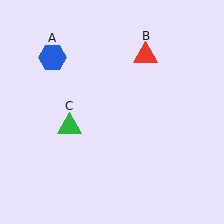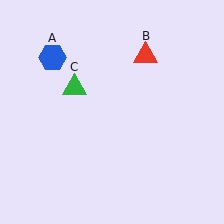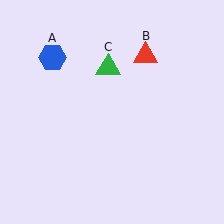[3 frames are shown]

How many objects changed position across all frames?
1 object changed position: green triangle (object C).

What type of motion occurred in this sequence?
The green triangle (object C) rotated clockwise around the center of the scene.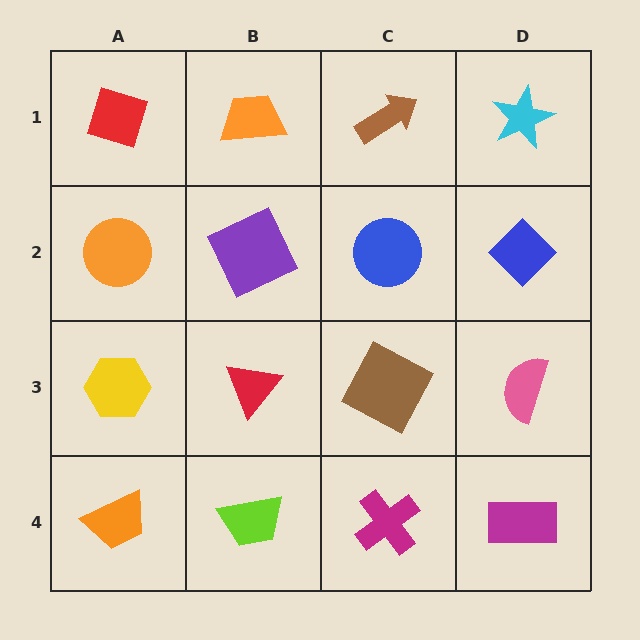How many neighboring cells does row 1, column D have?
2.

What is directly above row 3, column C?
A blue circle.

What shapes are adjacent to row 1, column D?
A blue diamond (row 2, column D), a brown arrow (row 1, column C).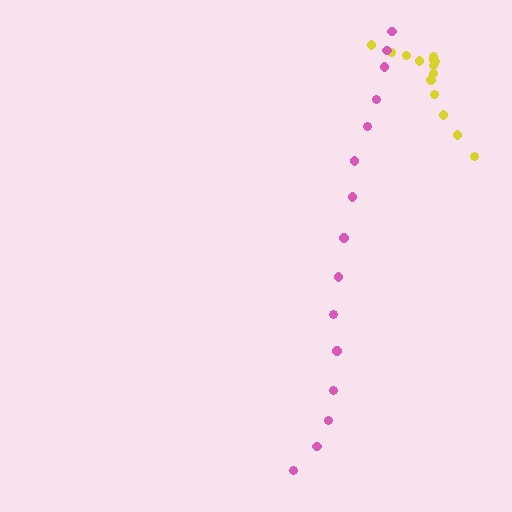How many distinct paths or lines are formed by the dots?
There are 2 distinct paths.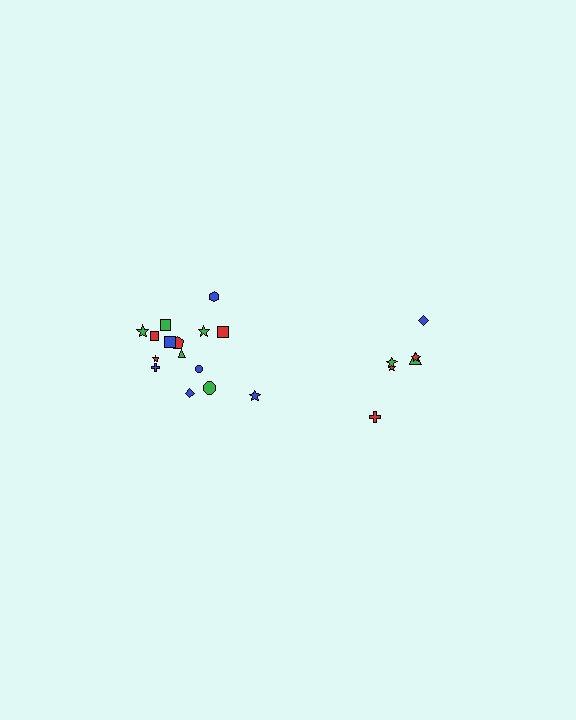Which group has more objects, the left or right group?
The left group.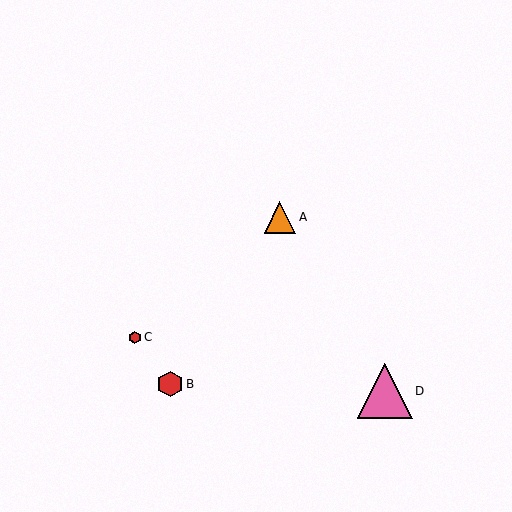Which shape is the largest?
The pink triangle (labeled D) is the largest.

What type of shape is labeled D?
Shape D is a pink triangle.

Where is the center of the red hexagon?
The center of the red hexagon is at (170, 384).